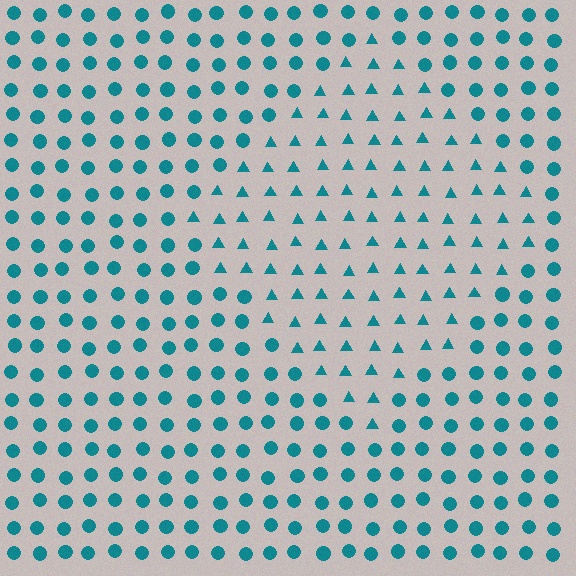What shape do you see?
I see a diamond.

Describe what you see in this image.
The image is filled with small teal elements arranged in a uniform grid. A diamond-shaped region contains triangles, while the surrounding area contains circles. The boundary is defined purely by the change in element shape.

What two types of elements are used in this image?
The image uses triangles inside the diamond region and circles outside it.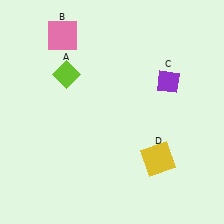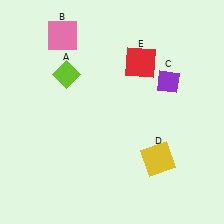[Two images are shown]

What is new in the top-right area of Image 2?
A red square (E) was added in the top-right area of Image 2.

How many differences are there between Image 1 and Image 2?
There is 1 difference between the two images.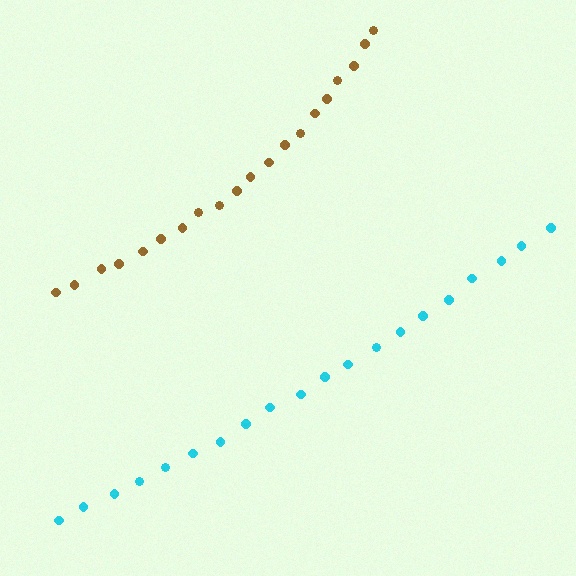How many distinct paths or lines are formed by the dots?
There are 2 distinct paths.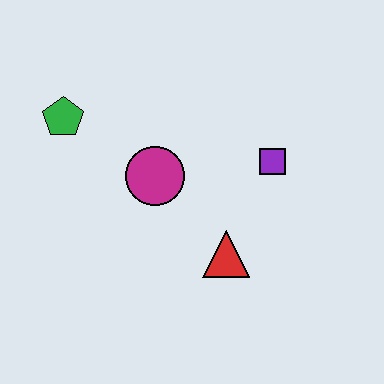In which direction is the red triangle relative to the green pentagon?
The red triangle is to the right of the green pentagon.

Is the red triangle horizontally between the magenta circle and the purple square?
Yes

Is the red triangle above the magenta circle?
No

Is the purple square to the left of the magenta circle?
No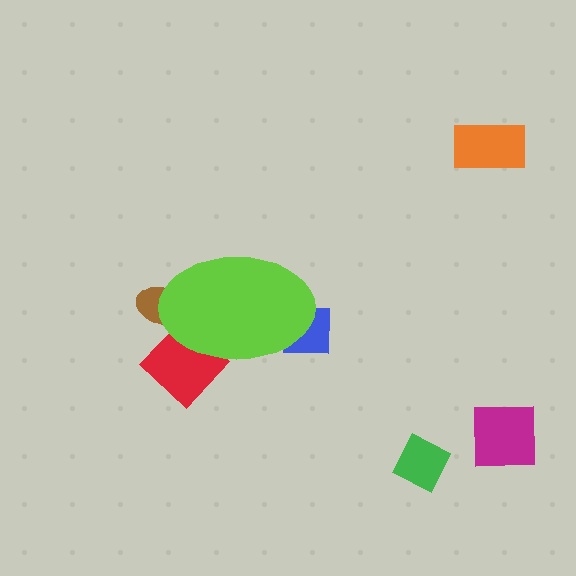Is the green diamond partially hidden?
No, the green diamond is fully visible.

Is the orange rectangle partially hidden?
No, the orange rectangle is fully visible.